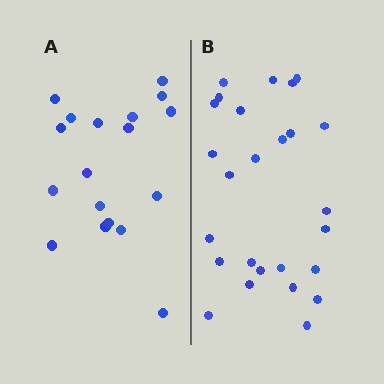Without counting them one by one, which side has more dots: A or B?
Region B (the right region) has more dots.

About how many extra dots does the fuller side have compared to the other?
Region B has roughly 8 or so more dots than region A.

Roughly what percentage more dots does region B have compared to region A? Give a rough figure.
About 45% more.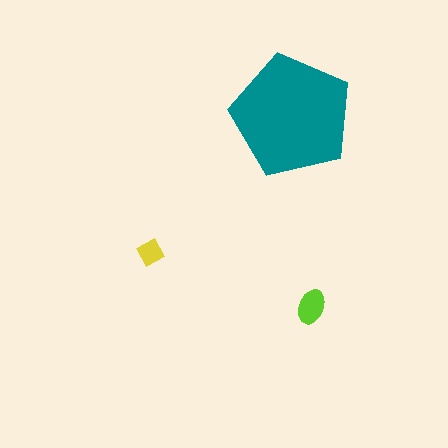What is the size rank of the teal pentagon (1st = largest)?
1st.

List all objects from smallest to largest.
The yellow diamond, the lime ellipse, the teal pentagon.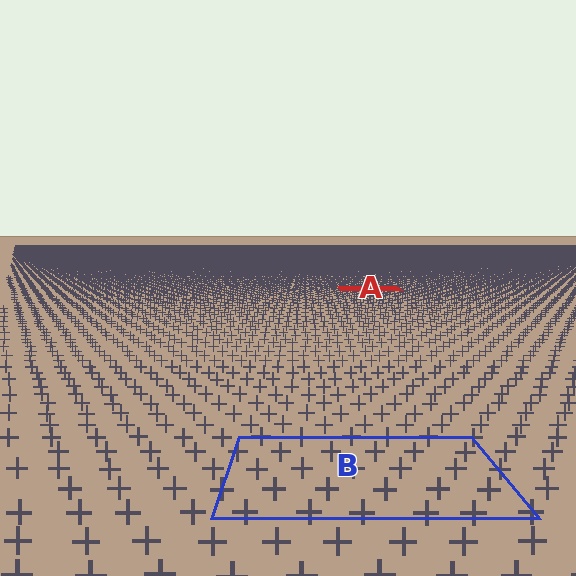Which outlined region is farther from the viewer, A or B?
Region A is farther from the viewer — the texture elements inside it appear smaller and more densely packed.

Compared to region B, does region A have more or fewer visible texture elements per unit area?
Region A has more texture elements per unit area — they are packed more densely because it is farther away.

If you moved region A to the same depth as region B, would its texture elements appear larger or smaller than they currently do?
They would appear larger. At a closer depth, the same texture elements are projected at a bigger on-screen size.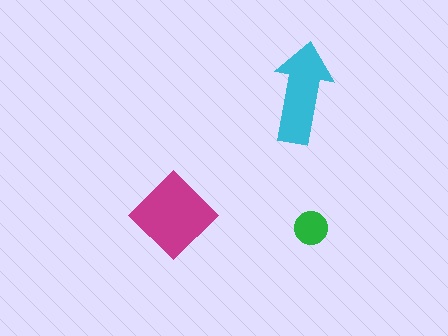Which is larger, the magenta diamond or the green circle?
The magenta diamond.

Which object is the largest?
The magenta diamond.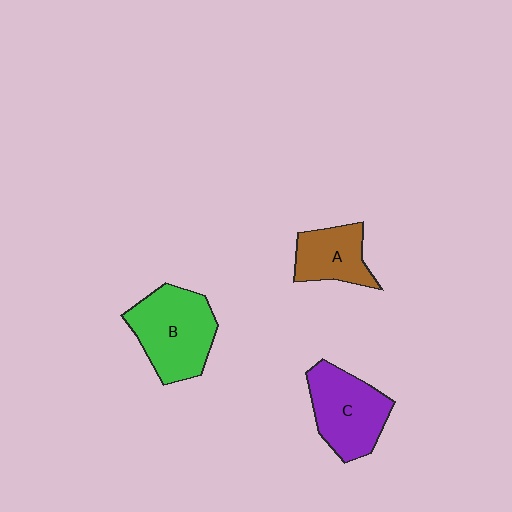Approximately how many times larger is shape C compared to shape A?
Approximately 1.4 times.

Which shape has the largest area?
Shape B (green).